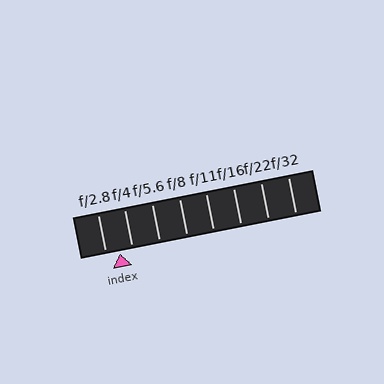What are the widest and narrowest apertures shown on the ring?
The widest aperture shown is f/2.8 and the narrowest is f/32.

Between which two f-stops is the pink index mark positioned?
The index mark is between f/2.8 and f/4.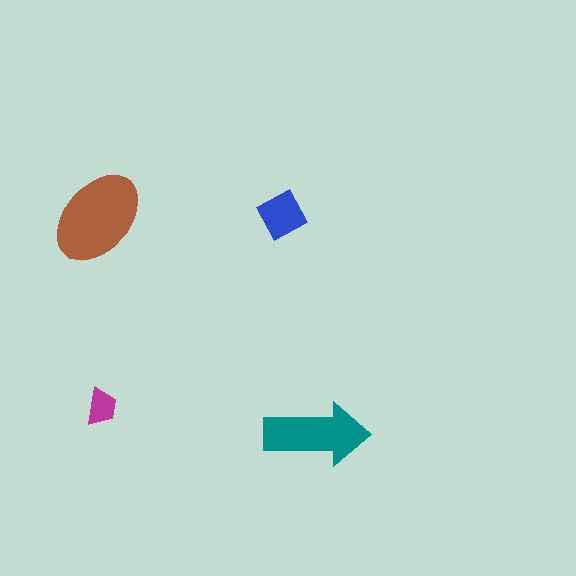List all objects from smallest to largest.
The magenta trapezoid, the blue square, the teal arrow, the brown ellipse.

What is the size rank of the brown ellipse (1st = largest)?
1st.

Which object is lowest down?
The teal arrow is bottommost.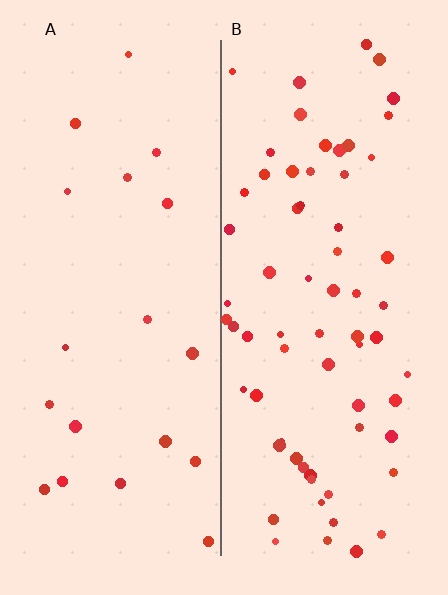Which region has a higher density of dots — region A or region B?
B (the right).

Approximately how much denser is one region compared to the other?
Approximately 3.5× — region B over region A.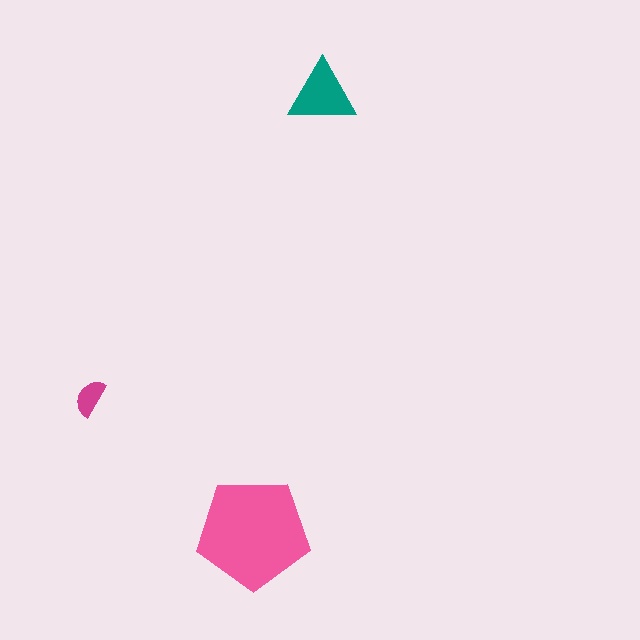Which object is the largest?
The pink pentagon.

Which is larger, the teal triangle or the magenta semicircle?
The teal triangle.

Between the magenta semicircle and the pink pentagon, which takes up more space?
The pink pentagon.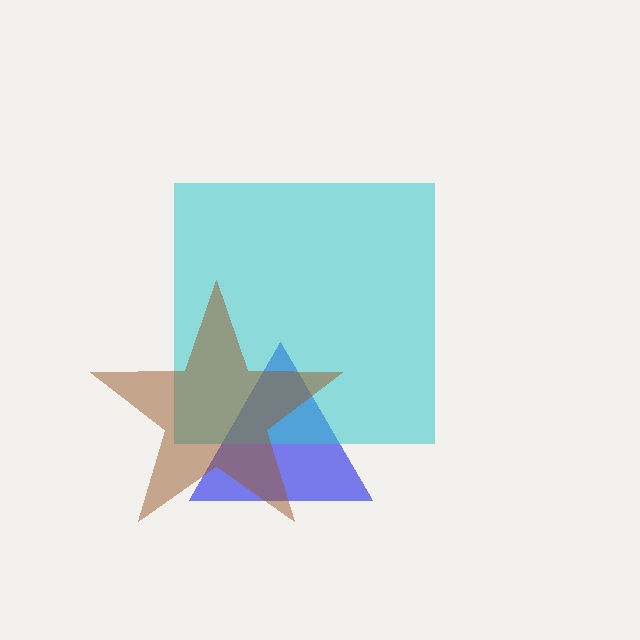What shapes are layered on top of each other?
The layered shapes are: a blue triangle, a cyan square, a brown star.